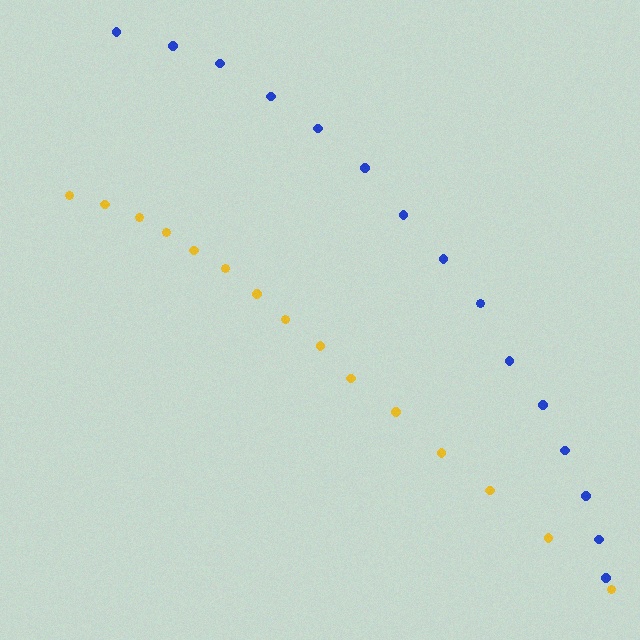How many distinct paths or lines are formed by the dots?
There are 2 distinct paths.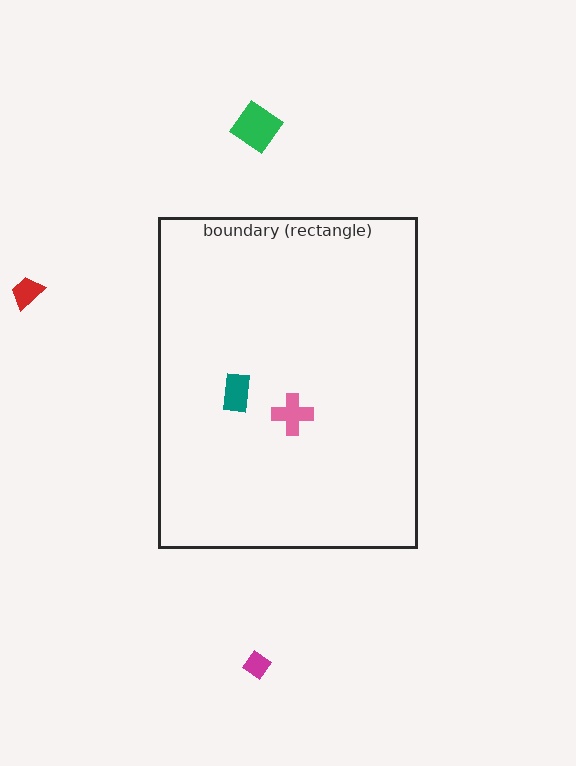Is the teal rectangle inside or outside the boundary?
Inside.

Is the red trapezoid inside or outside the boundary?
Outside.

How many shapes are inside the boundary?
2 inside, 3 outside.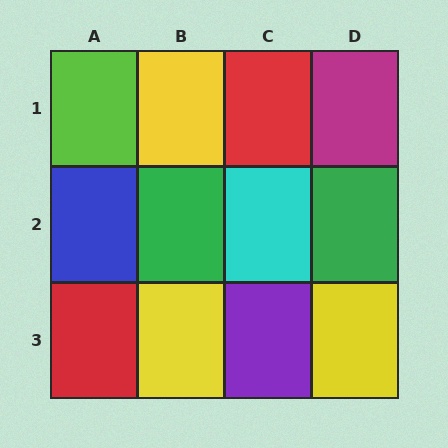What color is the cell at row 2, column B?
Green.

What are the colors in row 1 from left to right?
Lime, yellow, red, magenta.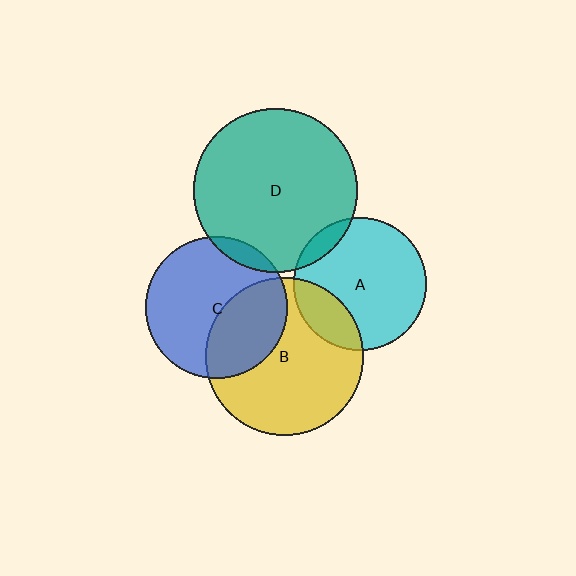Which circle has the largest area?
Circle D (teal).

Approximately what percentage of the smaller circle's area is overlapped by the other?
Approximately 5%.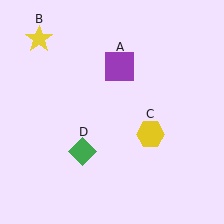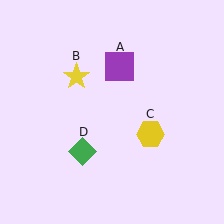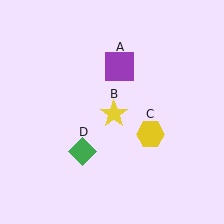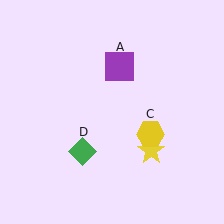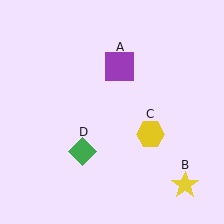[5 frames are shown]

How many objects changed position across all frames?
1 object changed position: yellow star (object B).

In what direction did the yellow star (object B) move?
The yellow star (object B) moved down and to the right.